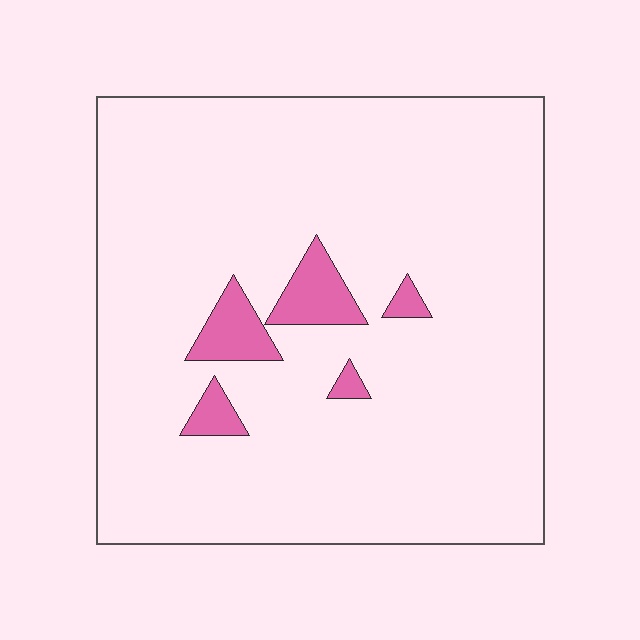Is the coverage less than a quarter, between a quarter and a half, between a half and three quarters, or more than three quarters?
Less than a quarter.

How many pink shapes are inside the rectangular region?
5.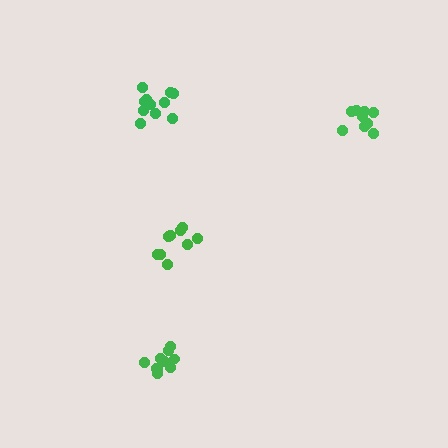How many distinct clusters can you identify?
There are 4 distinct clusters.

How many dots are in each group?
Group 1: 10 dots, Group 2: 9 dots, Group 3: 9 dots, Group 4: 11 dots (39 total).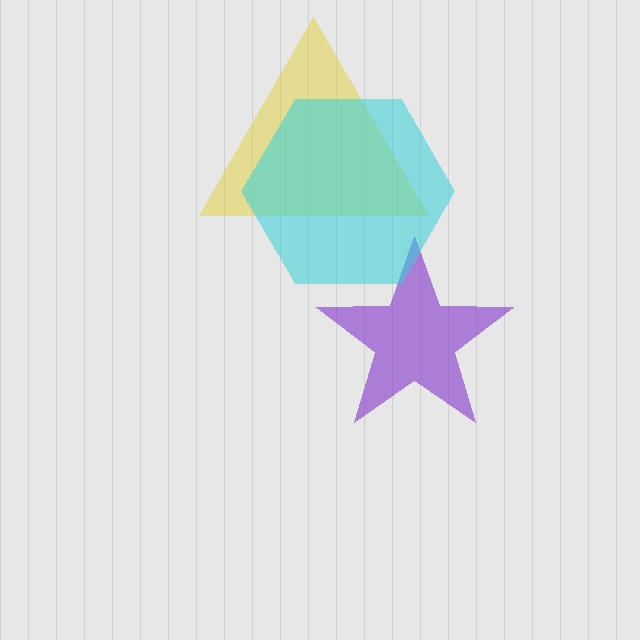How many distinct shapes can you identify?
There are 3 distinct shapes: a purple star, a yellow triangle, a cyan hexagon.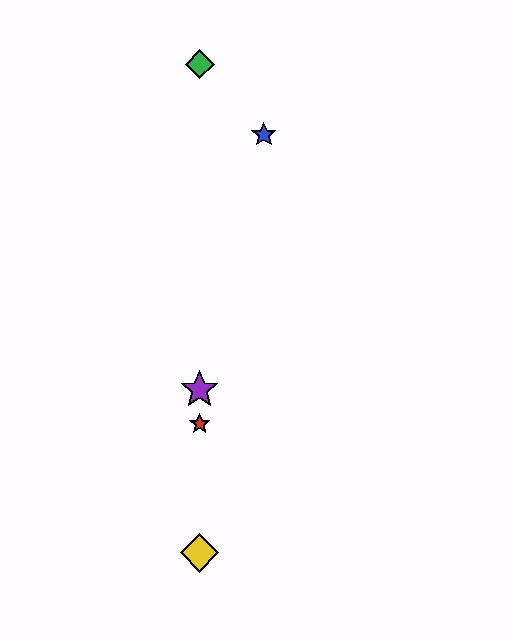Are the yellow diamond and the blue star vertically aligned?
No, the yellow diamond is at x≈200 and the blue star is at x≈264.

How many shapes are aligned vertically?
4 shapes (the red star, the green diamond, the yellow diamond, the purple star) are aligned vertically.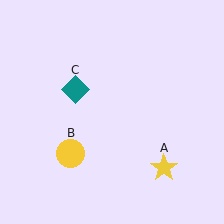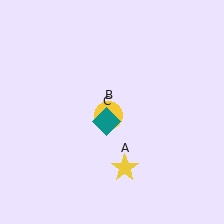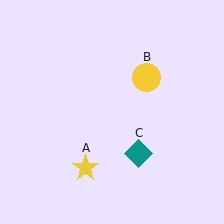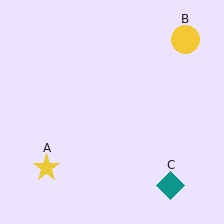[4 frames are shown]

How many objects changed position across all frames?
3 objects changed position: yellow star (object A), yellow circle (object B), teal diamond (object C).